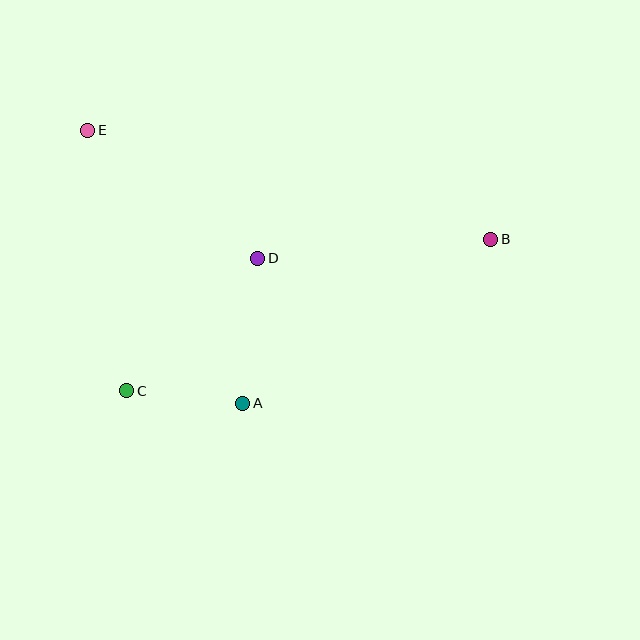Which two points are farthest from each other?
Points B and E are farthest from each other.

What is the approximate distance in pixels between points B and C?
The distance between B and C is approximately 394 pixels.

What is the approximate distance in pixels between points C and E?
The distance between C and E is approximately 263 pixels.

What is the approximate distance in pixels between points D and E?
The distance between D and E is approximately 213 pixels.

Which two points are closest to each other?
Points A and C are closest to each other.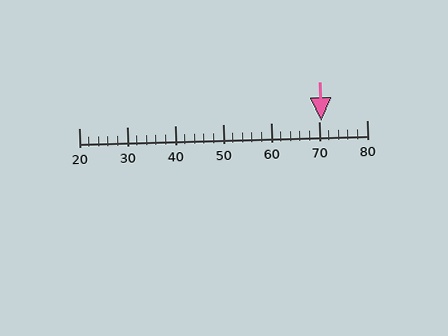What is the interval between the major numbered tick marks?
The major tick marks are spaced 10 units apart.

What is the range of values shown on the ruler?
The ruler shows values from 20 to 80.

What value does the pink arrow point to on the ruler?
The pink arrow points to approximately 71.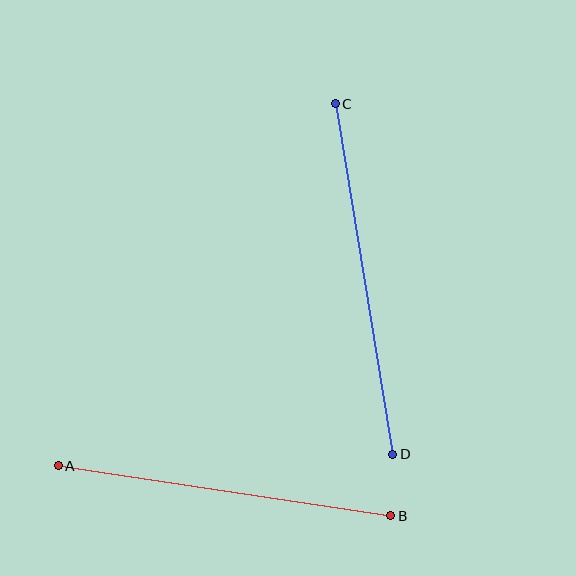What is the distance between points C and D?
The distance is approximately 355 pixels.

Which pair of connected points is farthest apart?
Points C and D are farthest apart.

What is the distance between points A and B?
The distance is approximately 336 pixels.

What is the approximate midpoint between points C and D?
The midpoint is at approximately (364, 279) pixels.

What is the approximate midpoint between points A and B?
The midpoint is at approximately (225, 491) pixels.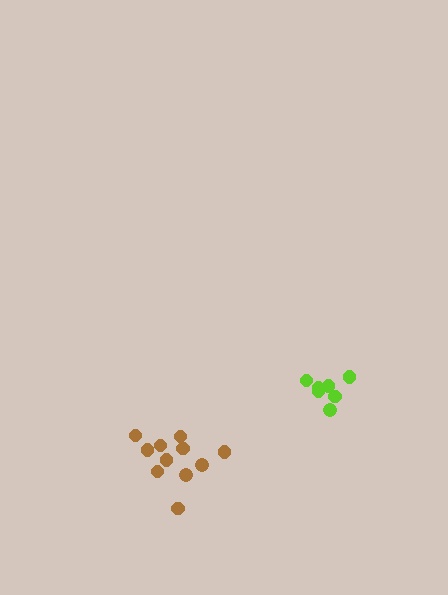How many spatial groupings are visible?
There are 2 spatial groupings.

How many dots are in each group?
Group 1: 11 dots, Group 2: 7 dots (18 total).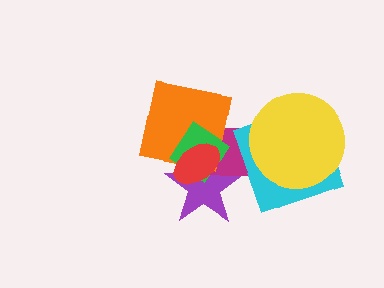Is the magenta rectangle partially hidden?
Yes, it is partially covered by another shape.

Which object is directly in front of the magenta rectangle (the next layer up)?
The orange square is directly in front of the magenta rectangle.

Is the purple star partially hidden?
Yes, it is partially covered by another shape.